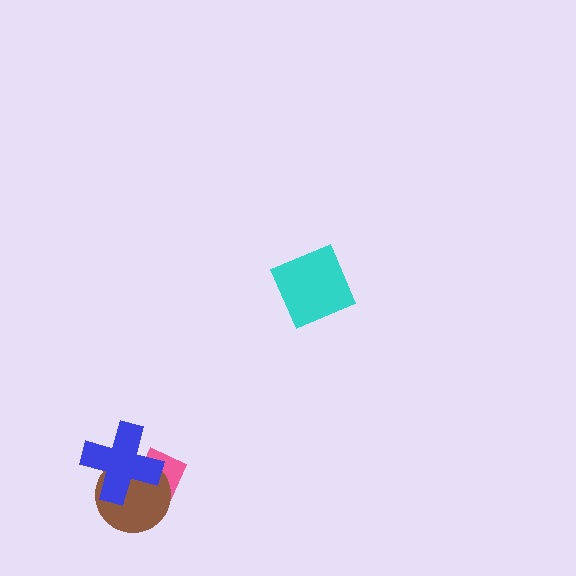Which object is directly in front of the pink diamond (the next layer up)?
The brown circle is directly in front of the pink diamond.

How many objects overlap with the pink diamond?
2 objects overlap with the pink diamond.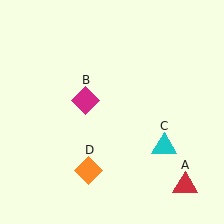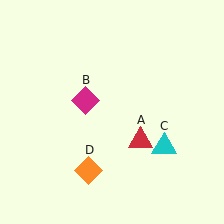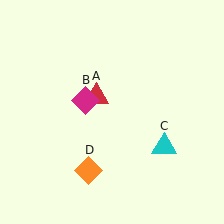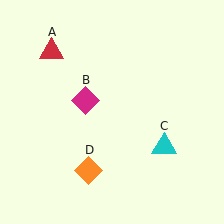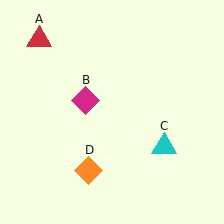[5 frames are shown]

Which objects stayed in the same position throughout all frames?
Magenta diamond (object B) and cyan triangle (object C) and orange diamond (object D) remained stationary.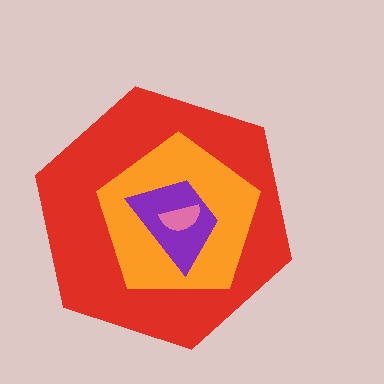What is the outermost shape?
The red hexagon.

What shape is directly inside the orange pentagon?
The purple trapezoid.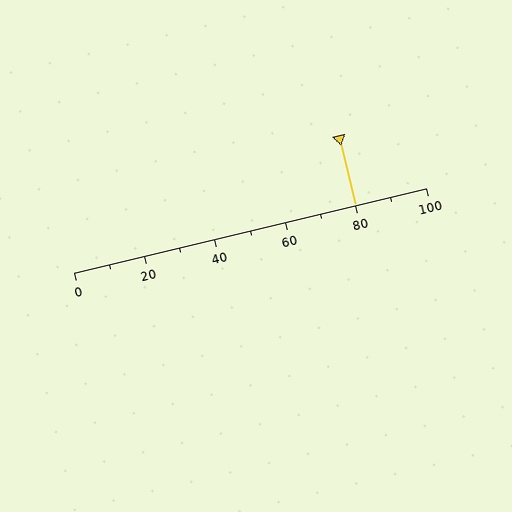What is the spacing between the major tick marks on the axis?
The major ticks are spaced 20 apart.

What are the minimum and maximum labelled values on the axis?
The axis runs from 0 to 100.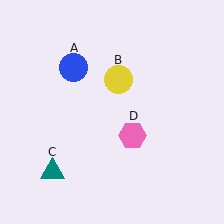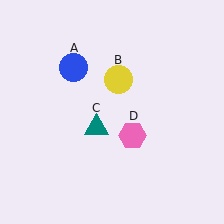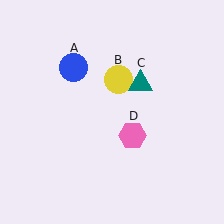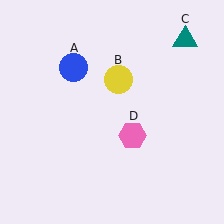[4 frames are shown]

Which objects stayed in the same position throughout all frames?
Blue circle (object A) and yellow circle (object B) and pink hexagon (object D) remained stationary.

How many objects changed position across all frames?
1 object changed position: teal triangle (object C).